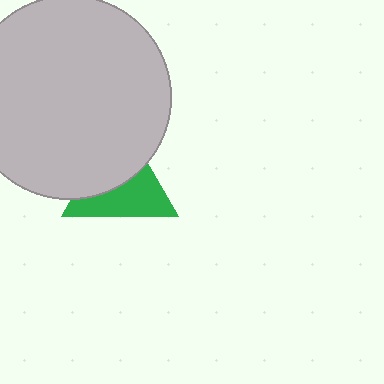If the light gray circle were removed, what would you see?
You would see the complete green triangle.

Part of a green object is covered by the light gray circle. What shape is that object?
It is a triangle.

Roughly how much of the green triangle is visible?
About half of it is visible (roughly 51%).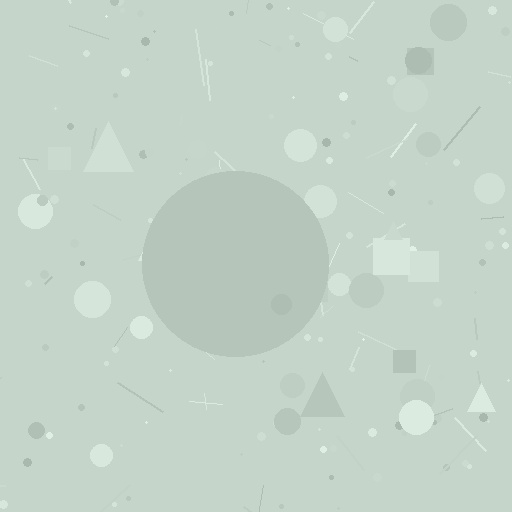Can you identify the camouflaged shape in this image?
The camouflaged shape is a circle.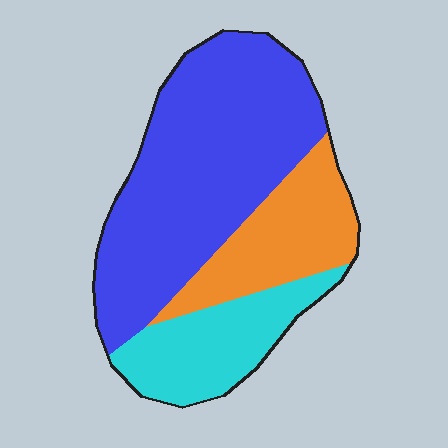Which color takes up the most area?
Blue, at roughly 55%.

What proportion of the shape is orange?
Orange takes up about one fifth (1/5) of the shape.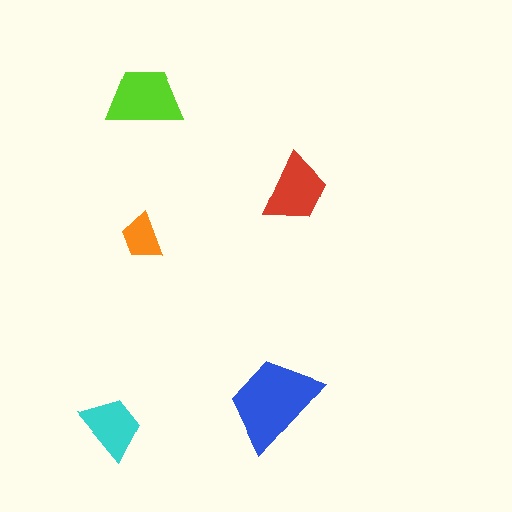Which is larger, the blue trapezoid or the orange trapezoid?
The blue one.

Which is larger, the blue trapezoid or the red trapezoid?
The blue one.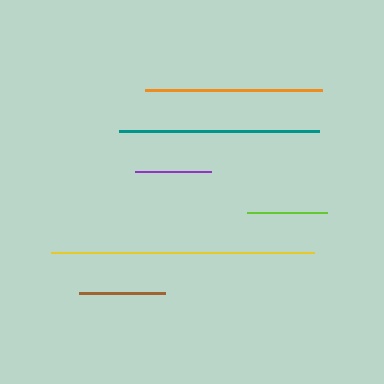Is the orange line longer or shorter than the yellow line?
The yellow line is longer than the orange line.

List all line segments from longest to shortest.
From longest to shortest: yellow, teal, orange, brown, lime, purple.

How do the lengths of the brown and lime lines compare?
The brown and lime lines are approximately the same length.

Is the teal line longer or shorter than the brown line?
The teal line is longer than the brown line.